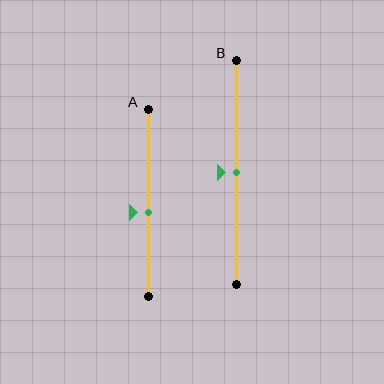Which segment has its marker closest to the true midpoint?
Segment B has its marker closest to the true midpoint.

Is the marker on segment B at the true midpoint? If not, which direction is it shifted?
Yes, the marker on segment B is at the true midpoint.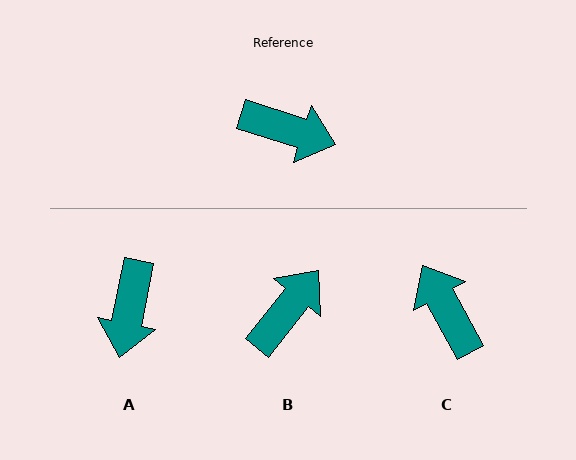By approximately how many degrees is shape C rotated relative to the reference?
Approximately 137 degrees counter-clockwise.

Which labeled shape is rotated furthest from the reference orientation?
C, about 137 degrees away.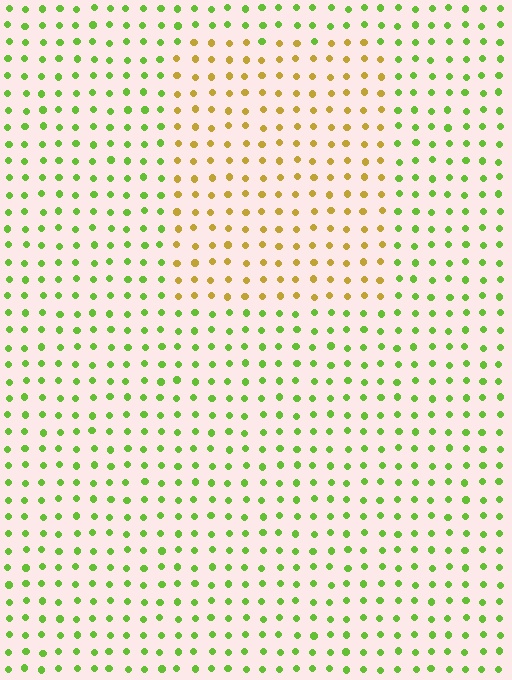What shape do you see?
I see a rectangle.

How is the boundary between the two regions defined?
The boundary is defined purely by a slight shift in hue (about 53 degrees). Spacing, size, and orientation are identical on both sides.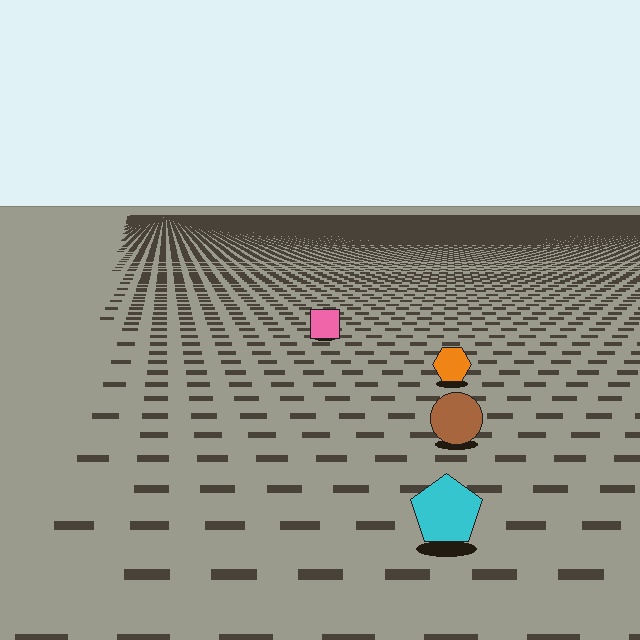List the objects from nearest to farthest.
From nearest to farthest: the cyan pentagon, the brown circle, the orange hexagon, the pink square.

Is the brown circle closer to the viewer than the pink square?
Yes. The brown circle is closer — you can tell from the texture gradient: the ground texture is coarser near it.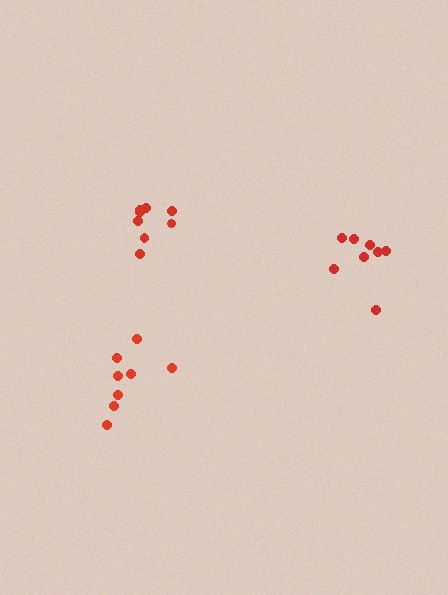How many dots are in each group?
Group 1: 8 dots, Group 2: 8 dots, Group 3: 8 dots (24 total).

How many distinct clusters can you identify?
There are 3 distinct clusters.